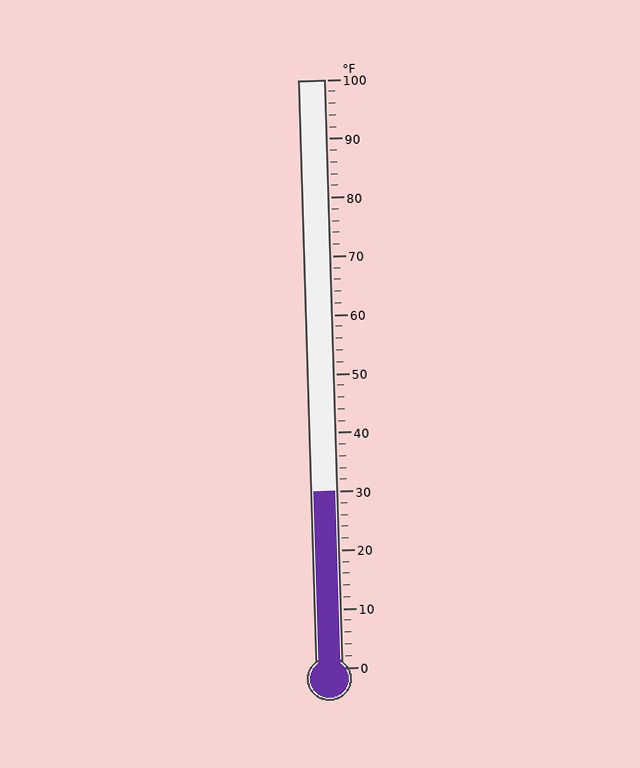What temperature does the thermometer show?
The thermometer shows approximately 30°F.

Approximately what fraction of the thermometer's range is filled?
The thermometer is filled to approximately 30% of its range.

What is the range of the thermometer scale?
The thermometer scale ranges from 0°F to 100°F.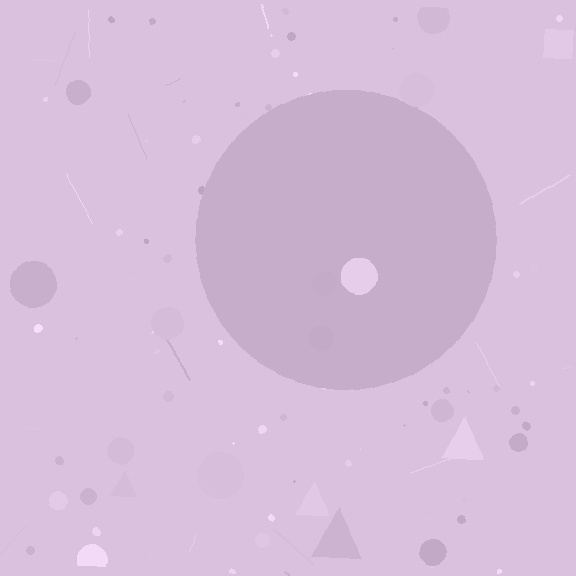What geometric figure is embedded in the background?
A circle is embedded in the background.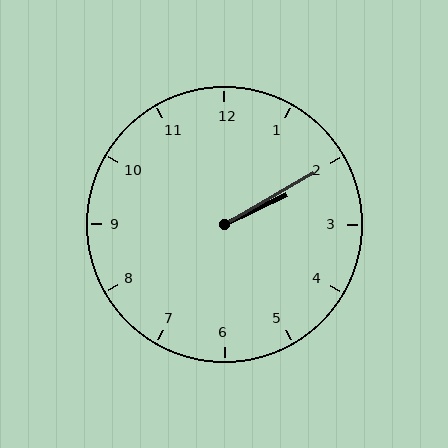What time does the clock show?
2:10.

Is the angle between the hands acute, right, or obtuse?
It is acute.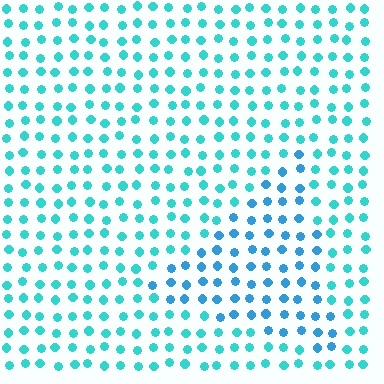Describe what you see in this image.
The image is filled with small cyan elements in a uniform arrangement. A triangle-shaped region is visible where the elements are tinted to a slightly different hue, forming a subtle color boundary.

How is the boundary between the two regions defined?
The boundary is defined purely by a slight shift in hue (about 25 degrees). Spacing, size, and orientation are identical on both sides.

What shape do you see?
I see a triangle.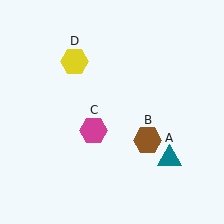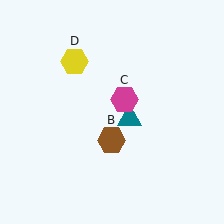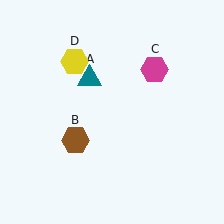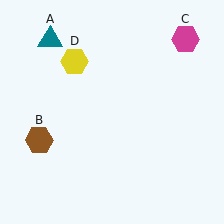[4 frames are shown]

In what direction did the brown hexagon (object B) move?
The brown hexagon (object B) moved left.